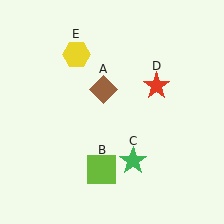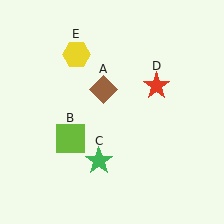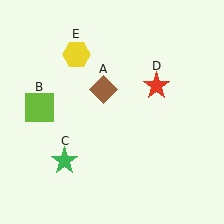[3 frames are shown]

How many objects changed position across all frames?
2 objects changed position: lime square (object B), green star (object C).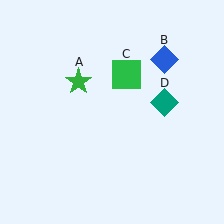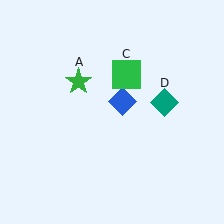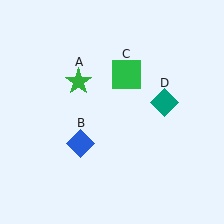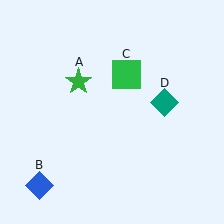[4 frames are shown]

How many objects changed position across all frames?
1 object changed position: blue diamond (object B).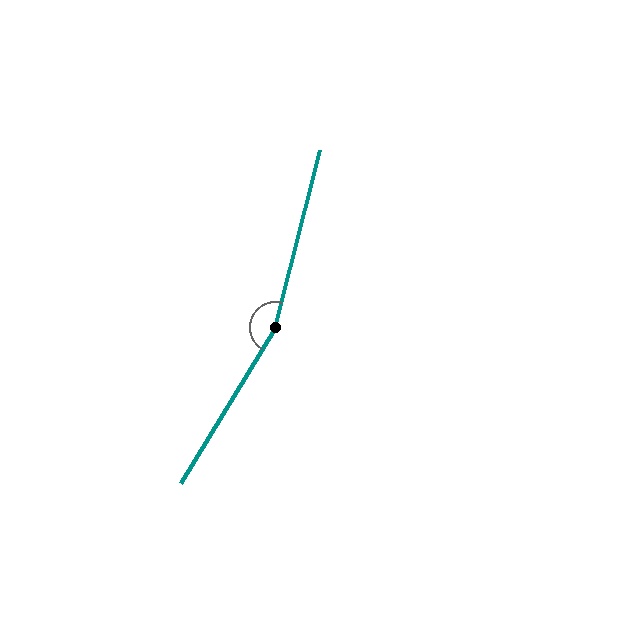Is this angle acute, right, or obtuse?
It is obtuse.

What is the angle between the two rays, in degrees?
Approximately 163 degrees.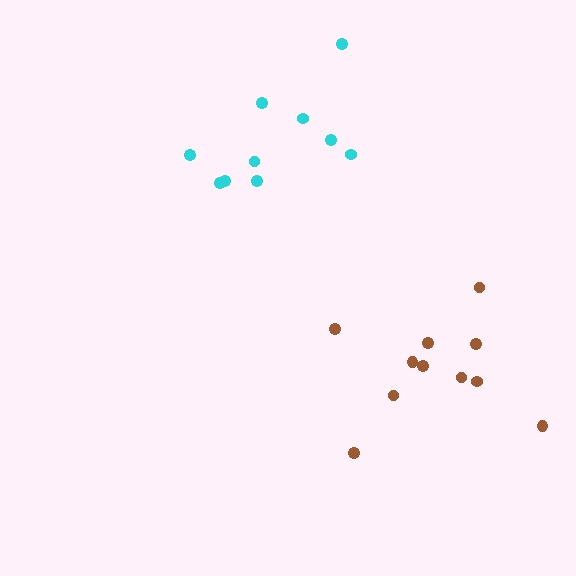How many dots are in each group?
Group 1: 11 dots, Group 2: 10 dots (21 total).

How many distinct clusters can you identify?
There are 2 distinct clusters.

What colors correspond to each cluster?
The clusters are colored: brown, cyan.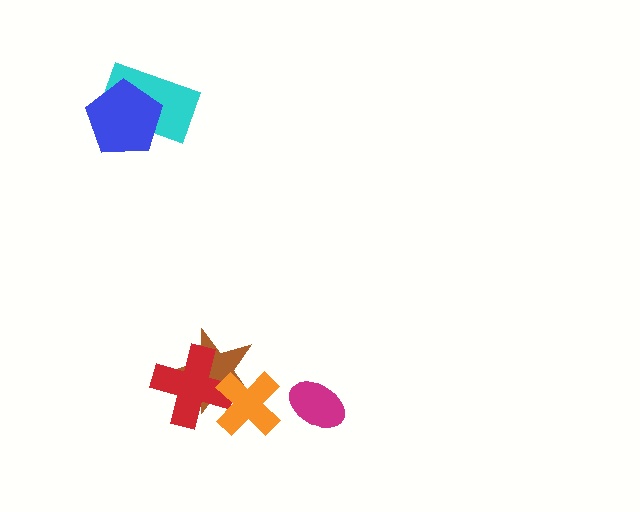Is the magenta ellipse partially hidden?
No, no other shape covers it.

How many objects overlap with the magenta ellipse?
0 objects overlap with the magenta ellipse.